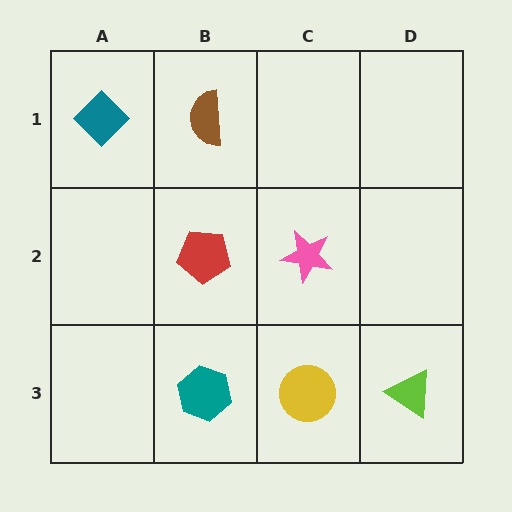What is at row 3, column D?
A lime triangle.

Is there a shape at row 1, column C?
No, that cell is empty.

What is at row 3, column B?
A teal hexagon.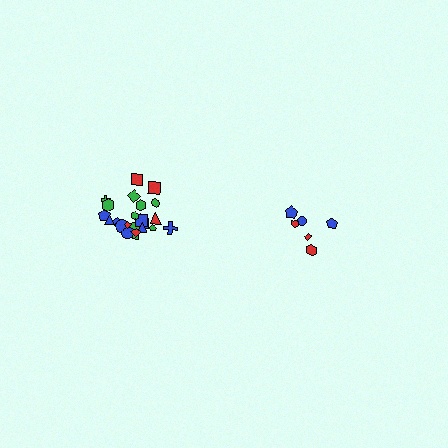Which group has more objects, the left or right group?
The left group.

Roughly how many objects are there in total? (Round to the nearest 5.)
Roughly 30 objects in total.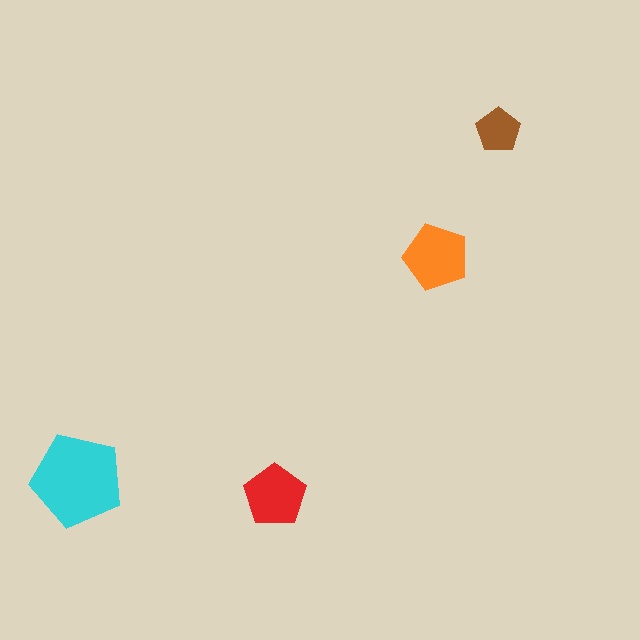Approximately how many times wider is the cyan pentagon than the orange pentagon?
About 1.5 times wider.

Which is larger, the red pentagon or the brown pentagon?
The red one.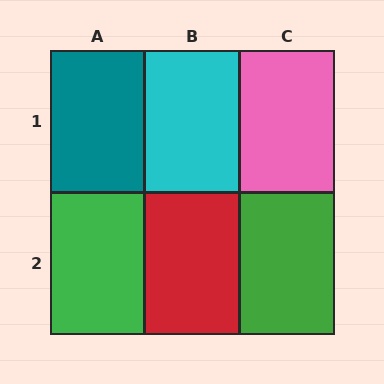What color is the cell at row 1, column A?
Teal.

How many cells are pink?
1 cell is pink.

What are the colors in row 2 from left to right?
Green, red, green.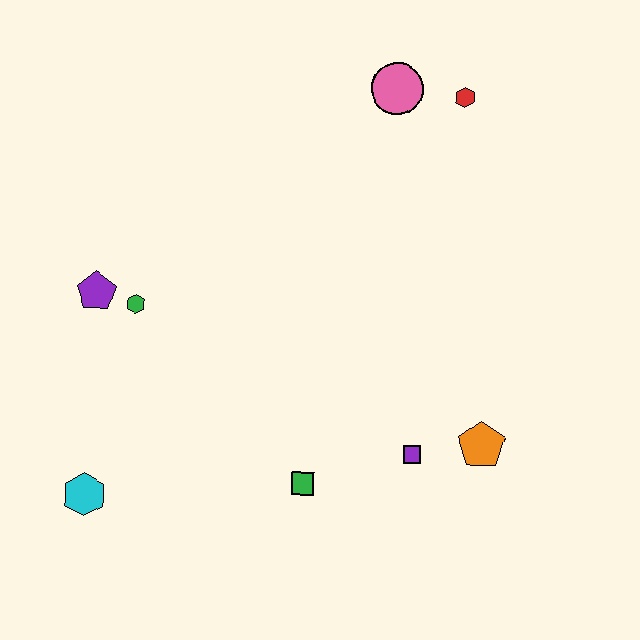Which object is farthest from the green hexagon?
The red hexagon is farthest from the green hexagon.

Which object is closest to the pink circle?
The red hexagon is closest to the pink circle.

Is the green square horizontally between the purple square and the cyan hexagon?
Yes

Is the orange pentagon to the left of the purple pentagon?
No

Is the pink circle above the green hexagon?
Yes